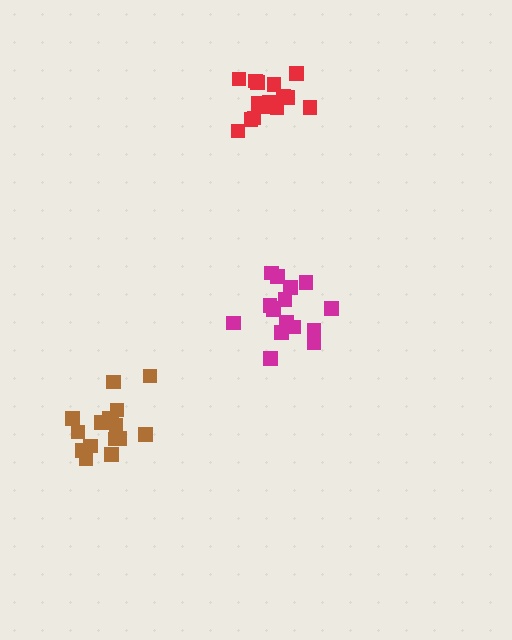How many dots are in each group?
Group 1: 16 dots, Group 2: 15 dots, Group 3: 16 dots (47 total).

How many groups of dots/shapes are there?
There are 3 groups.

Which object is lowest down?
The brown cluster is bottommost.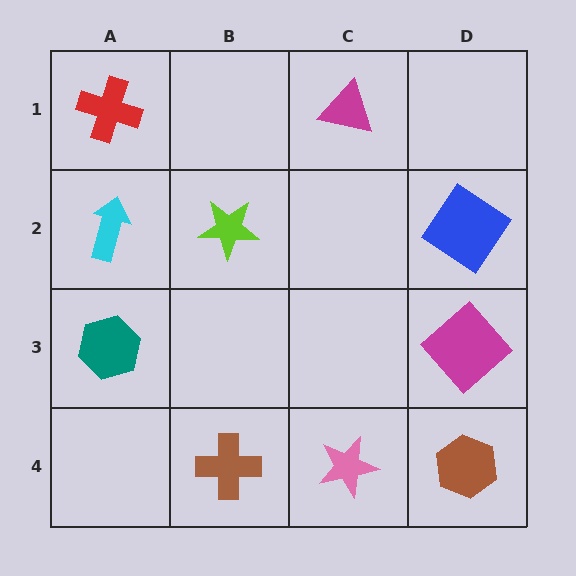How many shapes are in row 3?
2 shapes.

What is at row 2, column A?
A cyan arrow.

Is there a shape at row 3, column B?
No, that cell is empty.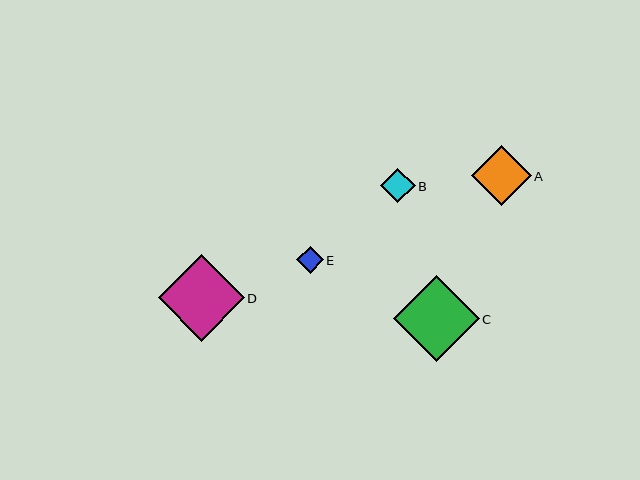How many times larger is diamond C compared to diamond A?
Diamond C is approximately 1.4 times the size of diamond A.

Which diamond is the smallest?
Diamond E is the smallest with a size of approximately 26 pixels.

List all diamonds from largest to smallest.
From largest to smallest: D, C, A, B, E.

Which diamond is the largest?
Diamond D is the largest with a size of approximately 86 pixels.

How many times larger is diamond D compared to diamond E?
Diamond D is approximately 3.3 times the size of diamond E.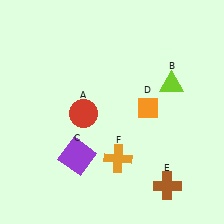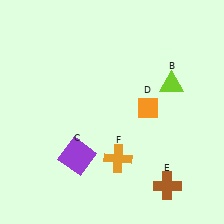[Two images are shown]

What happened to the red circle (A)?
The red circle (A) was removed in Image 2. It was in the bottom-left area of Image 1.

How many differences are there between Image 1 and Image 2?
There is 1 difference between the two images.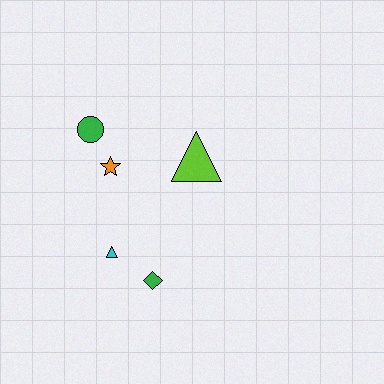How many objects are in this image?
There are 5 objects.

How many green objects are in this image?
There are 2 green objects.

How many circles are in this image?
There is 1 circle.